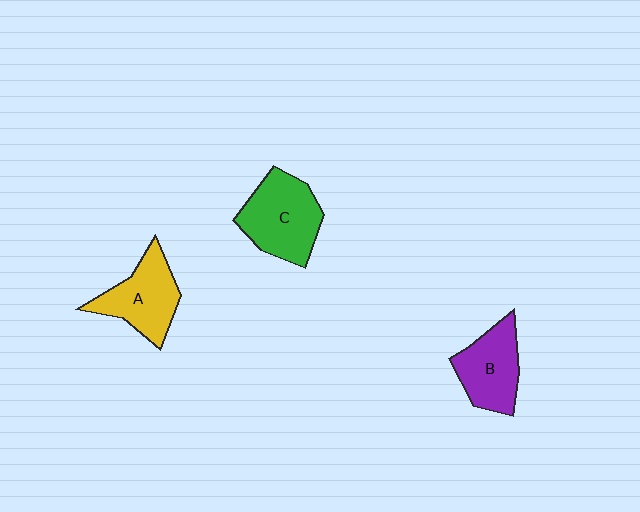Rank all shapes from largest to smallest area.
From largest to smallest: C (green), A (yellow), B (purple).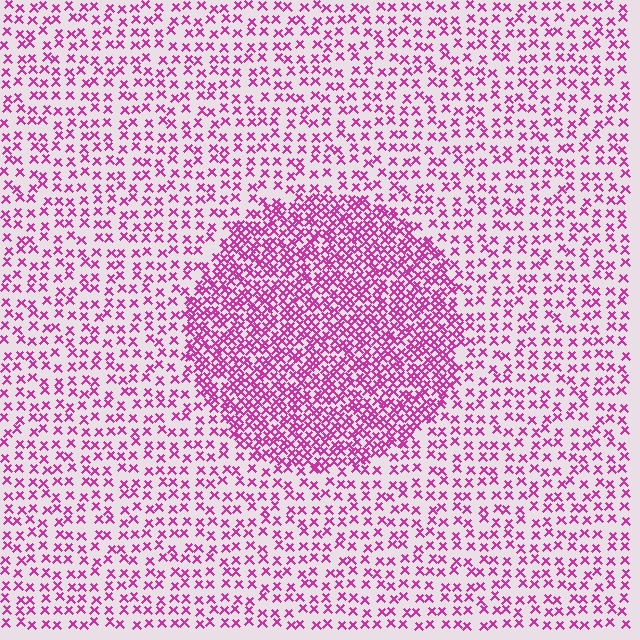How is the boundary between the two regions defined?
The boundary is defined by a change in element density (approximately 2.3x ratio). All elements are the same color, size, and shape.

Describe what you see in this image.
The image contains small magenta elements arranged at two different densities. A circle-shaped region is visible where the elements are more densely packed than the surrounding area.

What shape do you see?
I see a circle.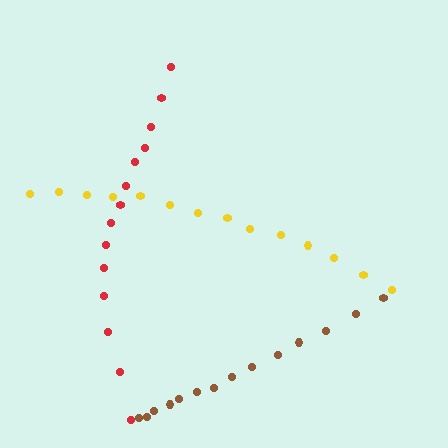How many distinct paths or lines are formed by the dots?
There are 3 distinct paths.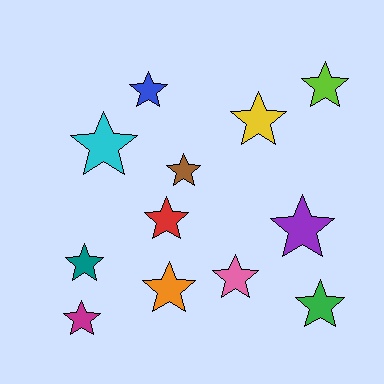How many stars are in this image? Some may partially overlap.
There are 12 stars.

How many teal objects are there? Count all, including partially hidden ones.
There is 1 teal object.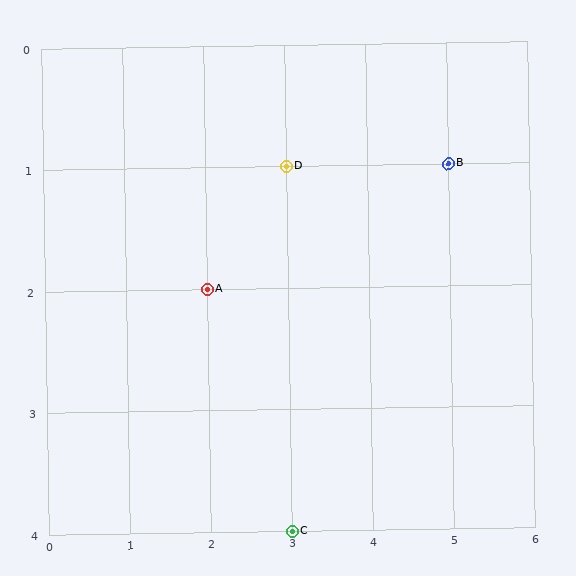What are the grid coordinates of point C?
Point C is at grid coordinates (3, 4).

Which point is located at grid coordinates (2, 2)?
Point A is at (2, 2).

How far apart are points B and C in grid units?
Points B and C are 2 columns and 3 rows apart (about 3.6 grid units diagonally).